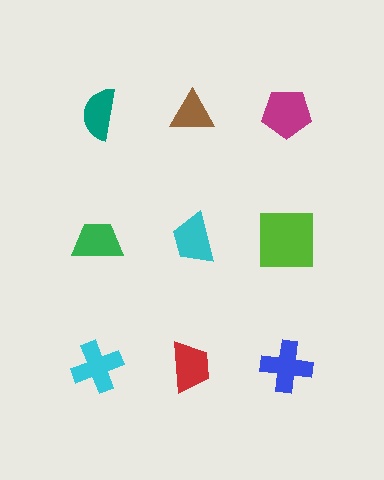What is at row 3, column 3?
A blue cross.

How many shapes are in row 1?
3 shapes.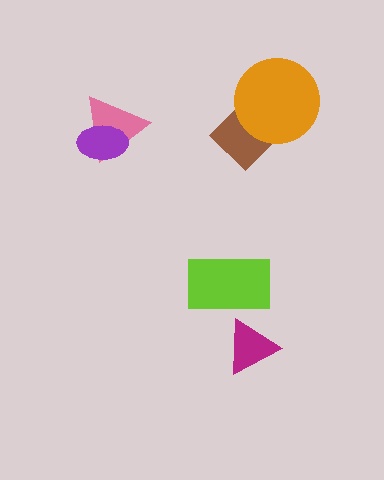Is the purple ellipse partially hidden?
No, no other shape covers it.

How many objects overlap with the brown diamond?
1 object overlaps with the brown diamond.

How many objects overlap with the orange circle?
1 object overlaps with the orange circle.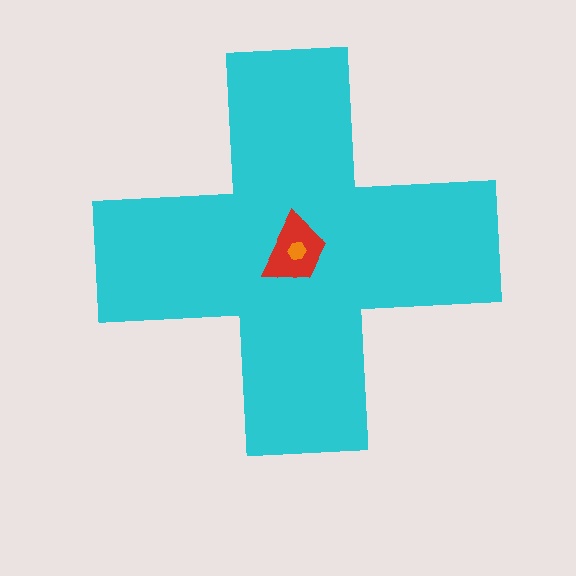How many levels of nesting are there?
3.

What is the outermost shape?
The cyan cross.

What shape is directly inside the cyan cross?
The red trapezoid.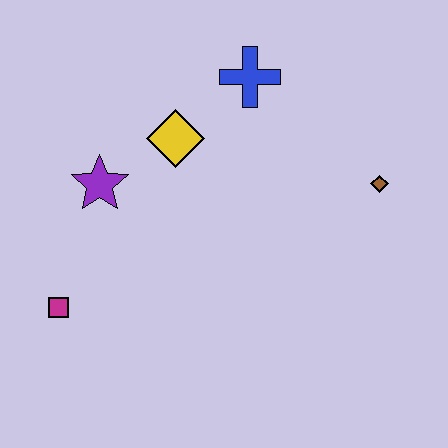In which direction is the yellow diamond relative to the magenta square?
The yellow diamond is above the magenta square.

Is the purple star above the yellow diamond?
No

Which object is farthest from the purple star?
The brown diamond is farthest from the purple star.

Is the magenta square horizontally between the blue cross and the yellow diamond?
No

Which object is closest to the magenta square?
The purple star is closest to the magenta square.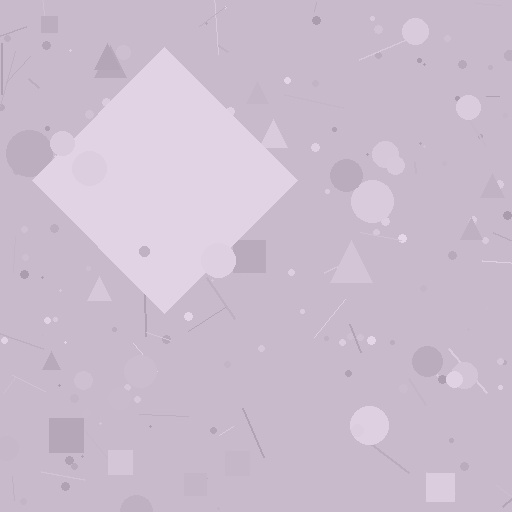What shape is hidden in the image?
A diamond is hidden in the image.